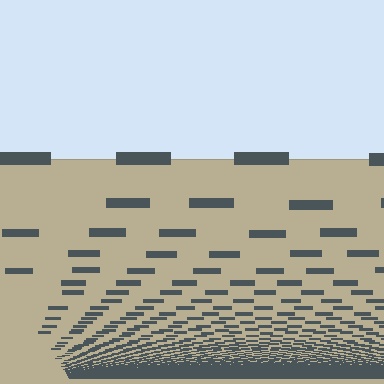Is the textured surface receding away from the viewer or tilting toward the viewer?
The surface appears to tilt toward the viewer. Texture elements get larger and sparser toward the top.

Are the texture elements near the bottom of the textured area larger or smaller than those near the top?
Smaller. The gradient is inverted — elements near the bottom are smaller and denser.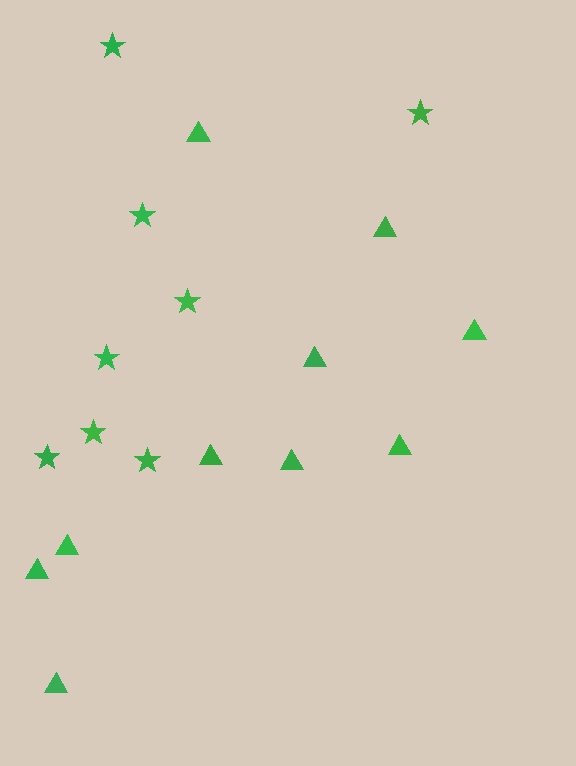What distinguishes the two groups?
There are 2 groups: one group of stars (8) and one group of triangles (10).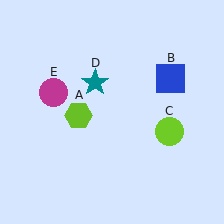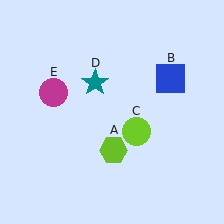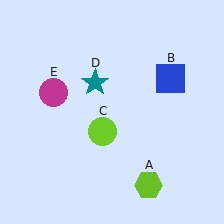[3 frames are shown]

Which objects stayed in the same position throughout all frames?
Blue square (object B) and teal star (object D) and magenta circle (object E) remained stationary.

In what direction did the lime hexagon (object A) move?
The lime hexagon (object A) moved down and to the right.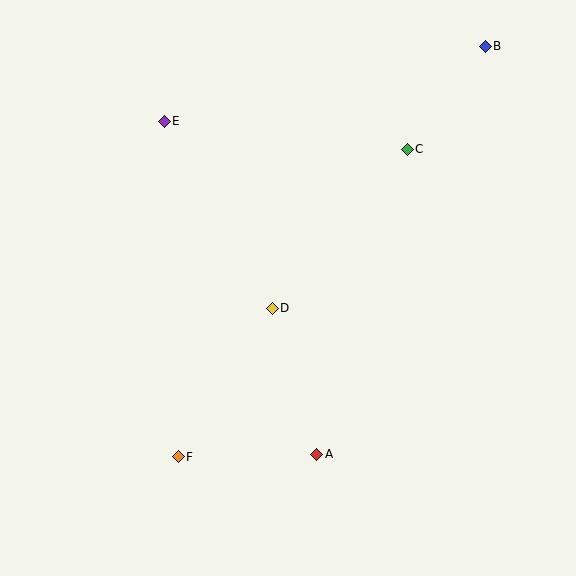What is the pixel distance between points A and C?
The distance between A and C is 318 pixels.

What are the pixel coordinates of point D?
Point D is at (272, 308).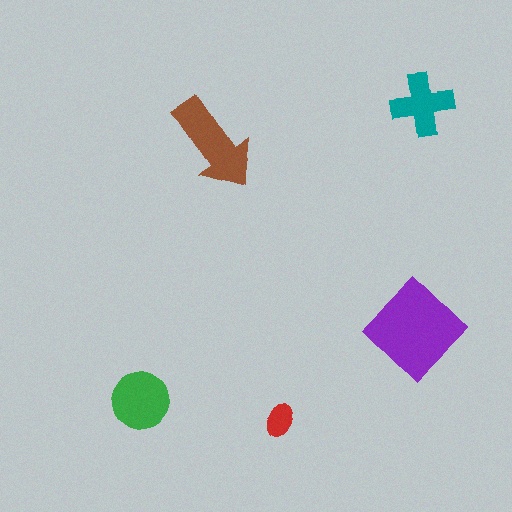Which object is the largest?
The purple diamond.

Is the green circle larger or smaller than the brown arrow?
Smaller.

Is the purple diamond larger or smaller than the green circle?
Larger.